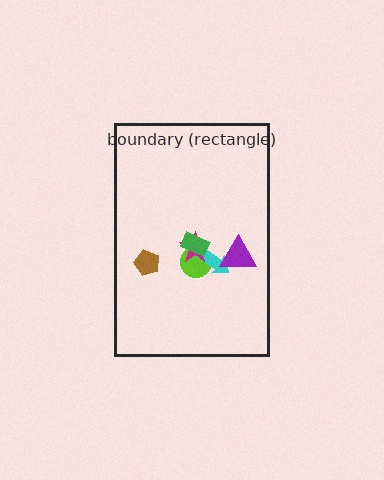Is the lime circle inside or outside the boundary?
Inside.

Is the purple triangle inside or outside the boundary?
Inside.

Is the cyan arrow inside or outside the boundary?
Inside.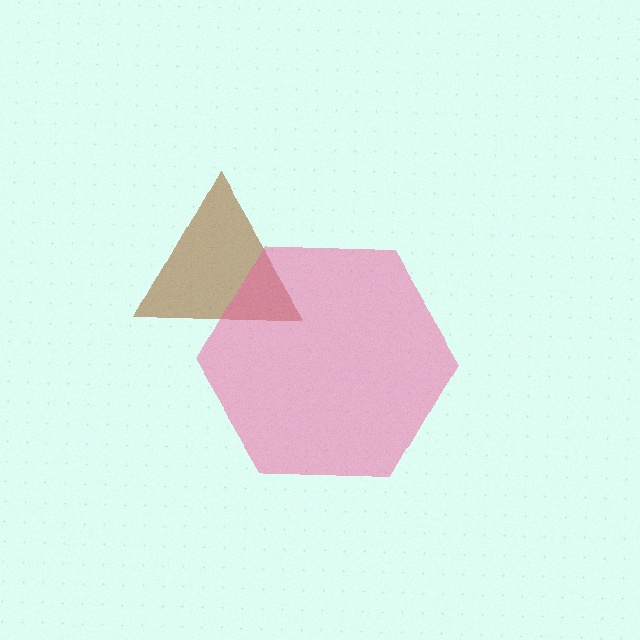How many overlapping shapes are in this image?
There are 2 overlapping shapes in the image.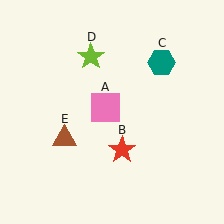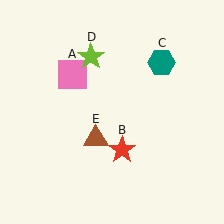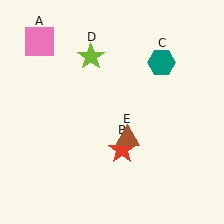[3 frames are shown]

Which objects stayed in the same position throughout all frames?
Red star (object B) and teal hexagon (object C) and lime star (object D) remained stationary.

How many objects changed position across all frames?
2 objects changed position: pink square (object A), brown triangle (object E).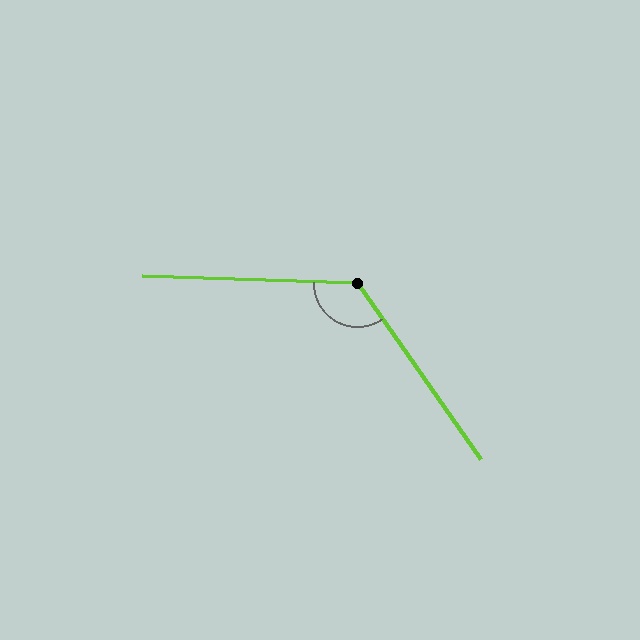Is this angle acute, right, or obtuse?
It is obtuse.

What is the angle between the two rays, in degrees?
Approximately 127 degrees.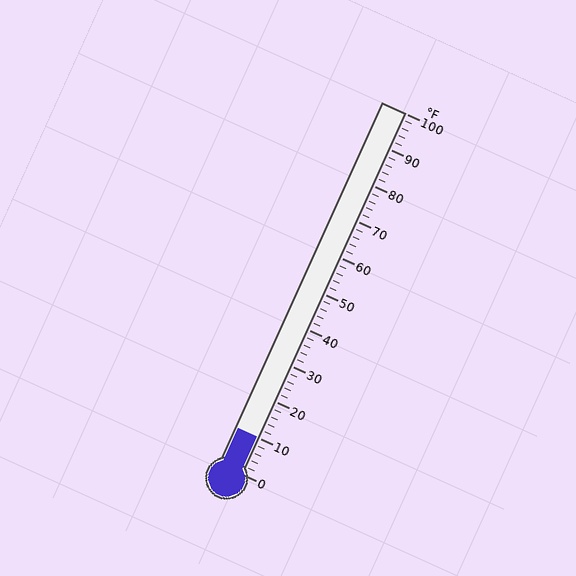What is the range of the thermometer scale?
The thermometer scale ranges from 0°F to 100°F.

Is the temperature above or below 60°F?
The temperature is below 60°F.